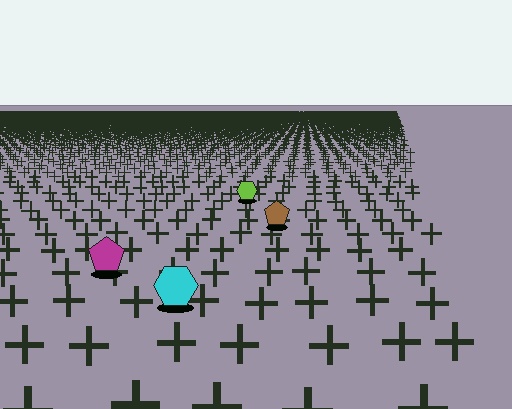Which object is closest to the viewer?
The cyan hexagon is closest. The texture marks near it are larger and more spread out.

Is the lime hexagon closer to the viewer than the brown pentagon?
No. The brown pentagon is closer — you can tell from the texture gradient: the ground texture is coarser near it.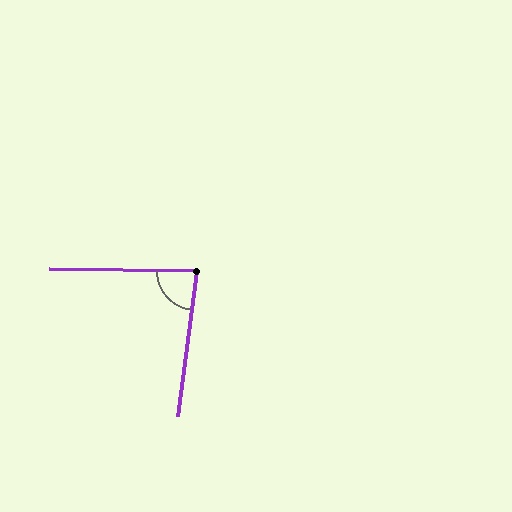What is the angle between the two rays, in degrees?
Approximately 83 degrees.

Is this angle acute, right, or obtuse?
It is acute.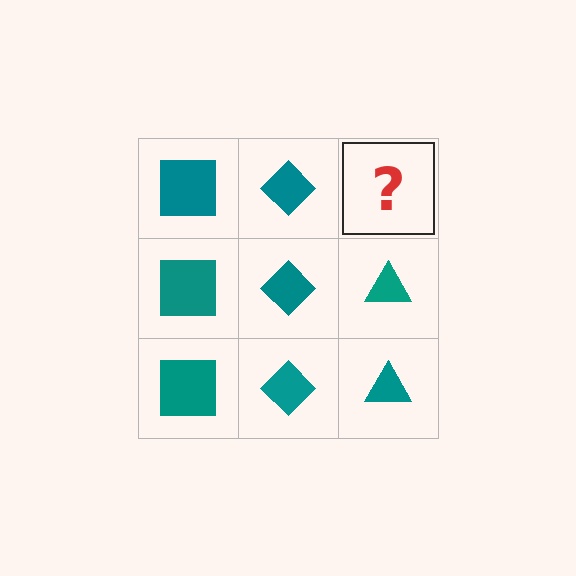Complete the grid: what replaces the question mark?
The question mark should be replaced with a teal triangle.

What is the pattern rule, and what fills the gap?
The rule is that each column has a consistent shape. The gap should be filled with a teal triangle.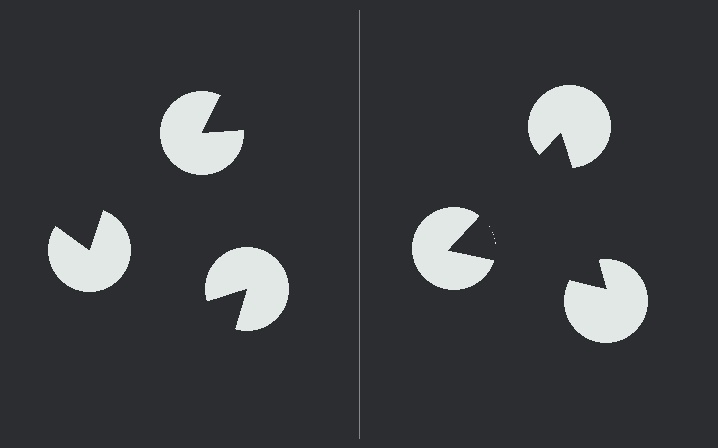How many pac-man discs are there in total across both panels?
6 — 3 on each side.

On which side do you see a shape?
An illusory triangle appears on the right side. On the left side the wedge cuts are rotated, so no coherent shape forms.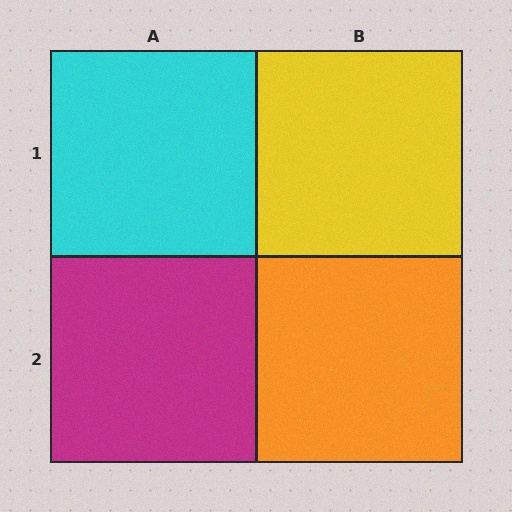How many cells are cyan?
1 cell is cyan.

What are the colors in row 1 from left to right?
Cyan, yellow.